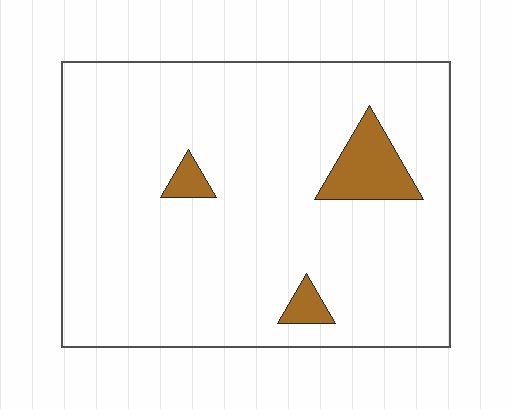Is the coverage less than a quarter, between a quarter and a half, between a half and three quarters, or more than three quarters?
Less than a quarter.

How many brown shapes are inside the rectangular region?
3.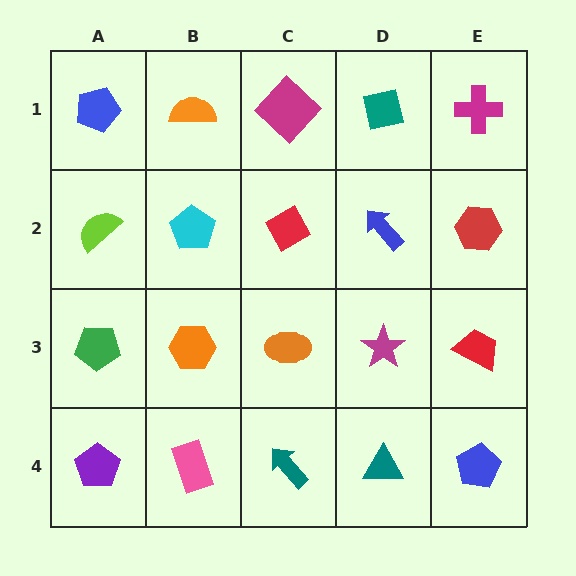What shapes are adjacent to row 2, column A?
A blue pentagon (row 1, column A), a green pentagon (row 3, column A), a cyan pentagon (row 2, column B).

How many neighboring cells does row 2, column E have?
3.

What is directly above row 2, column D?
A teal square.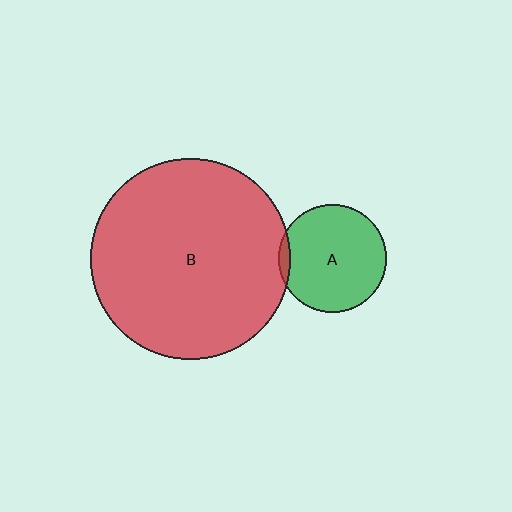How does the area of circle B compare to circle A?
Approximately 3.5 times.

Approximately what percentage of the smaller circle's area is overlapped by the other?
Approximately 5%.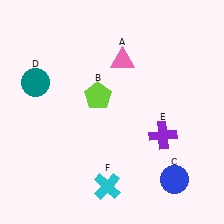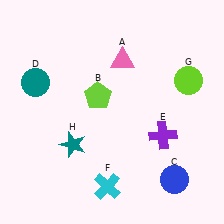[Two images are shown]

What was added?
A lime circle (G), a teal star (H) were added in Image 2.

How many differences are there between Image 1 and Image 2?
There are 2 differences between the two images.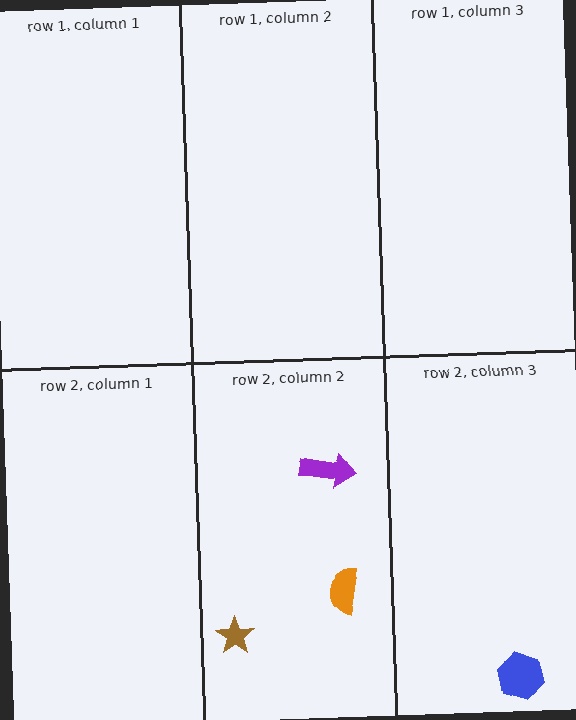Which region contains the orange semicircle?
The row 2, column 2 region.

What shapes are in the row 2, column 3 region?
The blue hexagon.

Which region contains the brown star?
The row 2, column 2 region.